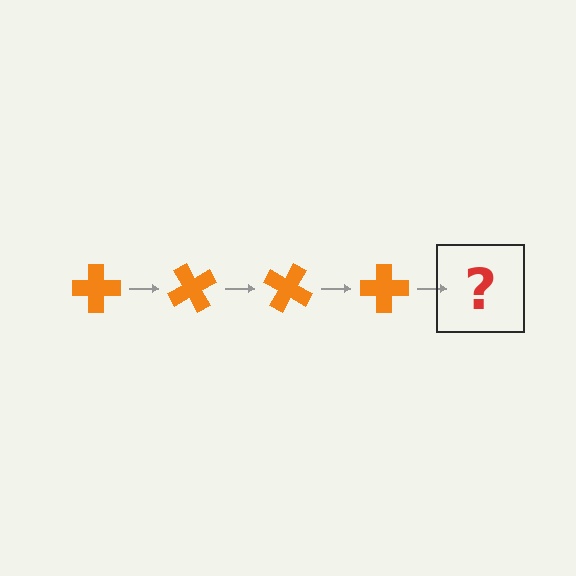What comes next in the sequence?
The next element should be an orange cross rotated 240 degrees.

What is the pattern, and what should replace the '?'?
The pattern is that the cross rotates 60 degrees each step. The '?' should be an orange cross rotated 240 degrees.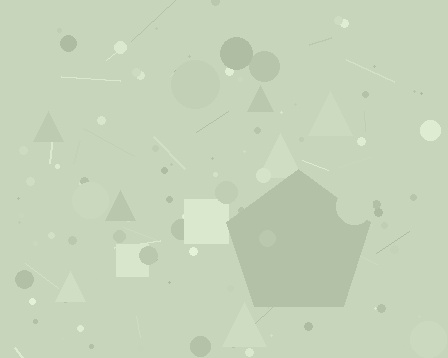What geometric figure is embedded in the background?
A pentagon is embedded in the background.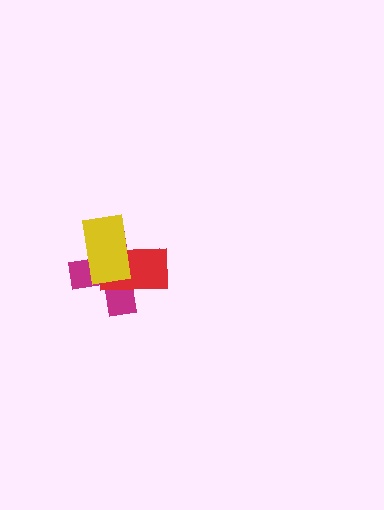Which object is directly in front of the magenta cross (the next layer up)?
The red rectangle is directly in front of the magenta cross.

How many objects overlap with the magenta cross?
2 objects overlap with the magenta cross.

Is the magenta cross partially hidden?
Yes, it is partially covered by another shape.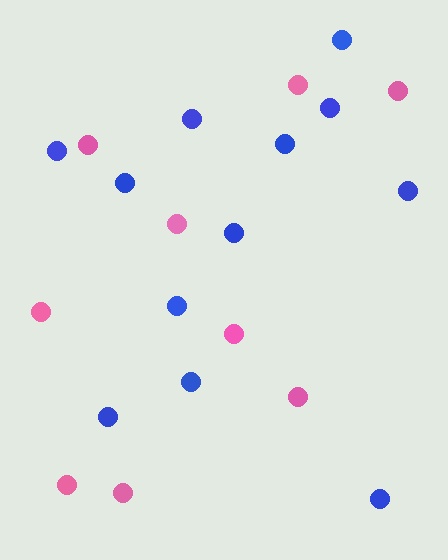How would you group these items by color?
There are 2 groups: one group of blue circles (12) and one group of pink circles (9).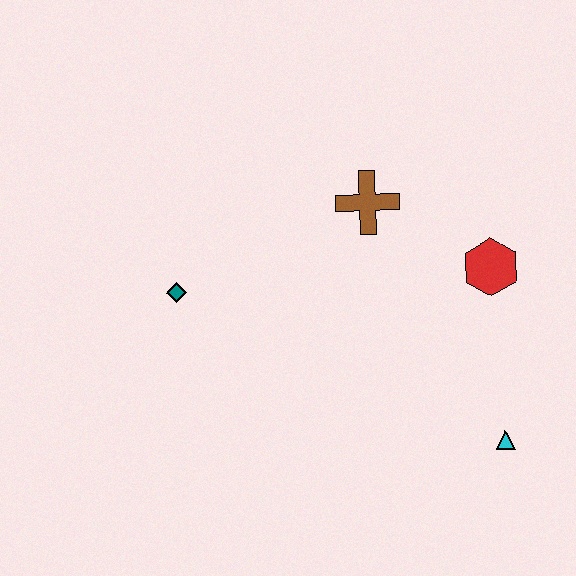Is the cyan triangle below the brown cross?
Yes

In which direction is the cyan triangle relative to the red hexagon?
The cyan triangle is below the red hexagon.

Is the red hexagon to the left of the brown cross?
No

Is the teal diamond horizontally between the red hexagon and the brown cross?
No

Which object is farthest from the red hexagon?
The teal diamond is farthest from the red hexagon.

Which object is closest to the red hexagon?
The brown cross is closest to the red hexagon.